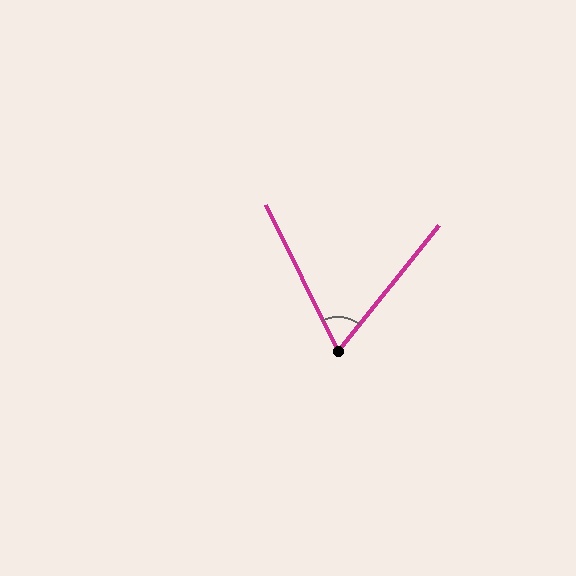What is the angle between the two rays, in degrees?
Approximately 65 degrees.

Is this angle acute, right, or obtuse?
It is acute.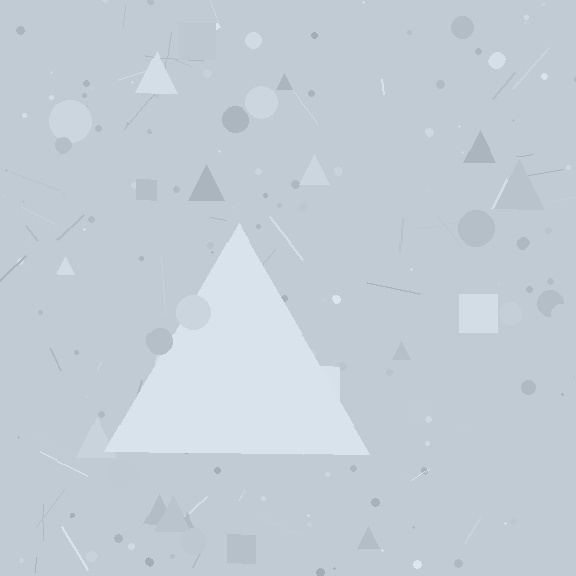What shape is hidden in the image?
A triangle is hidden in the image.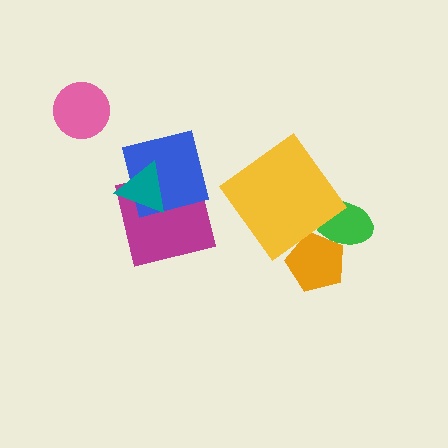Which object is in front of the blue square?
The teal triangle is in front of the blue square.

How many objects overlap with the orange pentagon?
1 object overlaps with the orange pentagon.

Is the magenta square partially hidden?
Yes, it is partially covered by another shape.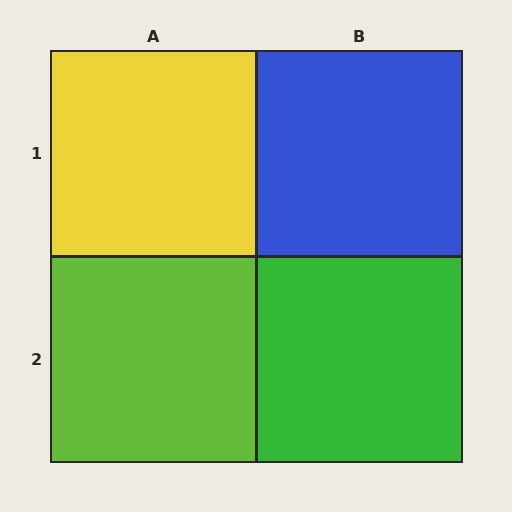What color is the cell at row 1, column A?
Yellow.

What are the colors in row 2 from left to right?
Lime, green.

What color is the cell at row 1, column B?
Blue.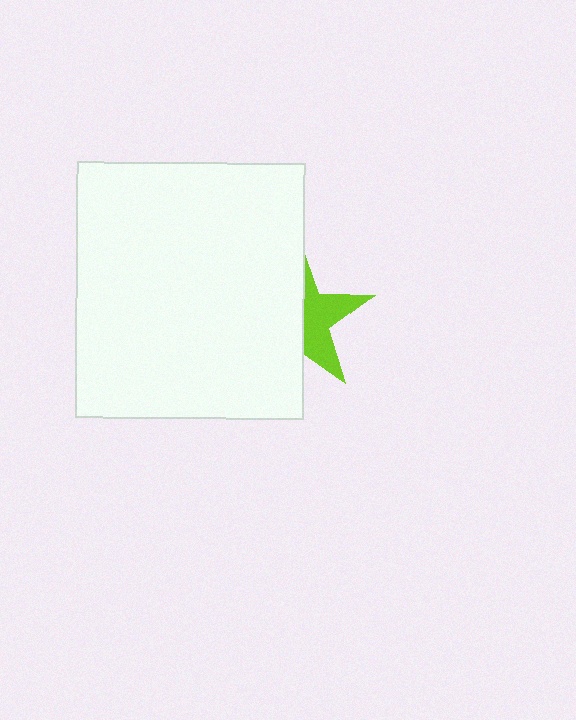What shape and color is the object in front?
The object in front is a white rectangle.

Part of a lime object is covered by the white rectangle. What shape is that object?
It is a star.